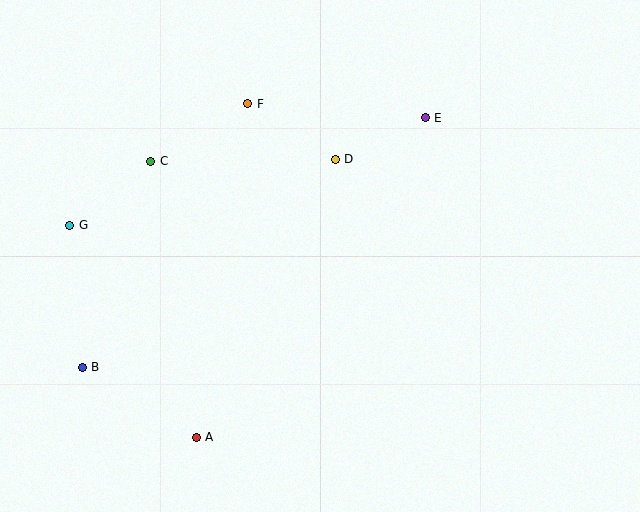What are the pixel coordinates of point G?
Point G is at (70, 225).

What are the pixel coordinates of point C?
Point C is at (151, 161).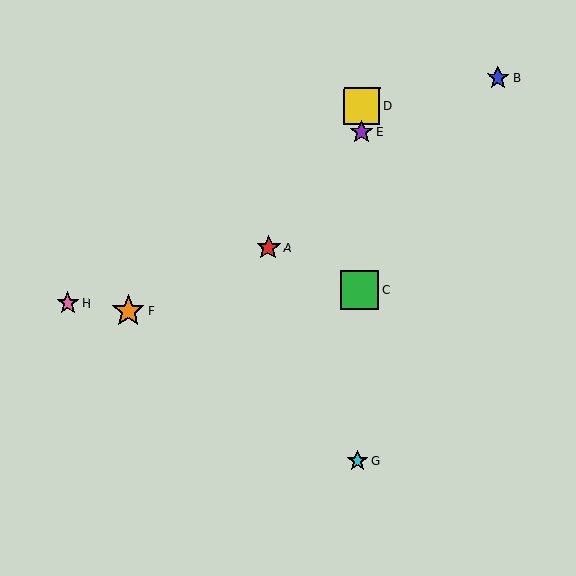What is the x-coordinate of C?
Object C is at x≈359.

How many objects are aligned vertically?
4 objects (C, D, E, G) are aligned vertically.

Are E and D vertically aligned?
Yes, both are at x≈361.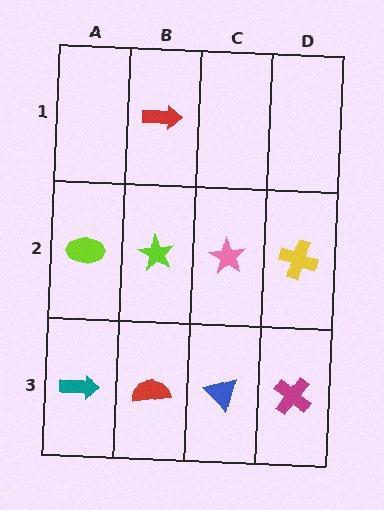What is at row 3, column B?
A red semicircle.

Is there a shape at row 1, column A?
No, that cell is empty.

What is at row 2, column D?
A yellow cross.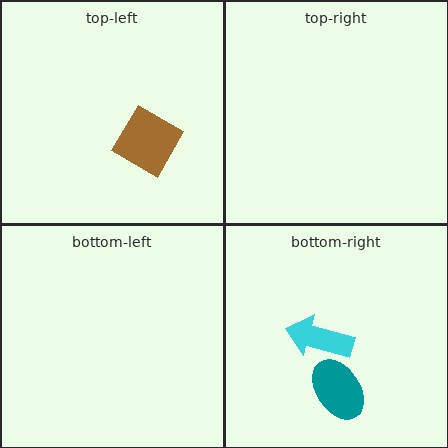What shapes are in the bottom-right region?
The cyan arrow, the teal ellipse.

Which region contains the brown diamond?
The top-left region.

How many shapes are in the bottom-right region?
2.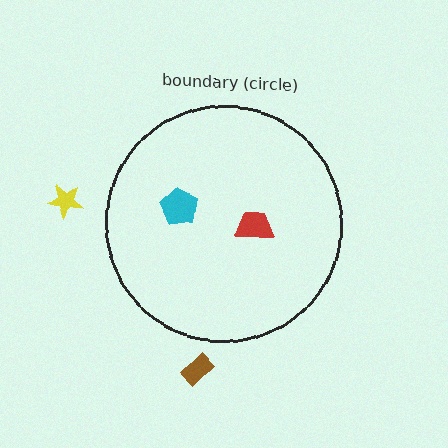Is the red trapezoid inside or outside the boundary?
Inside.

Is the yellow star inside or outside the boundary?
Outside.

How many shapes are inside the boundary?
2 inside, 2 outside.